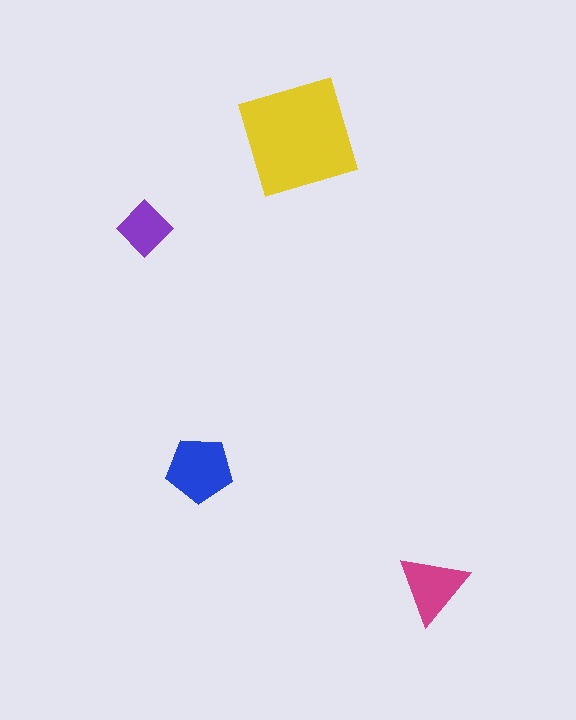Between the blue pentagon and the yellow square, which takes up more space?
The yellow square.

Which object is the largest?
The yellow square.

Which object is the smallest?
The purple diamond.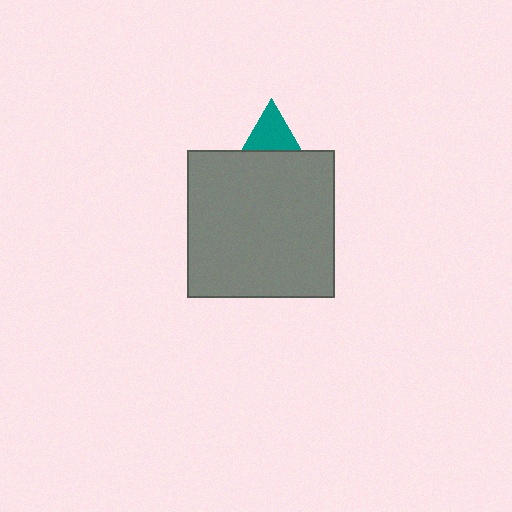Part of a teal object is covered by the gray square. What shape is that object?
It is a triangle.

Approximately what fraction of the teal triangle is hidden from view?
Roughly 62% of the teal triangle is hidden behind the gray square.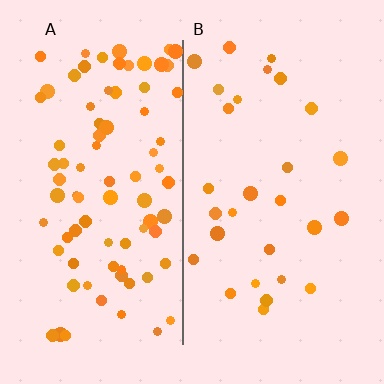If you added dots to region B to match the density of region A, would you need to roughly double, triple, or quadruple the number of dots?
Approximately triple.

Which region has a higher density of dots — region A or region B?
A (the left).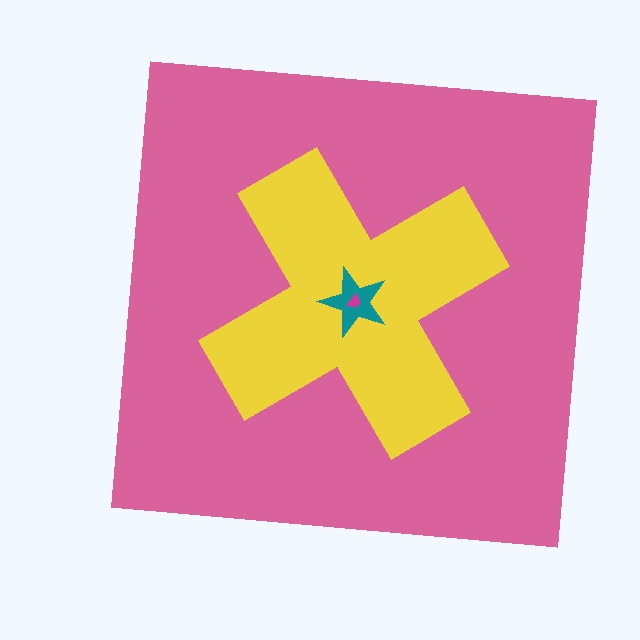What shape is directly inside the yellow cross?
The teal star.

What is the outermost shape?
The pink square.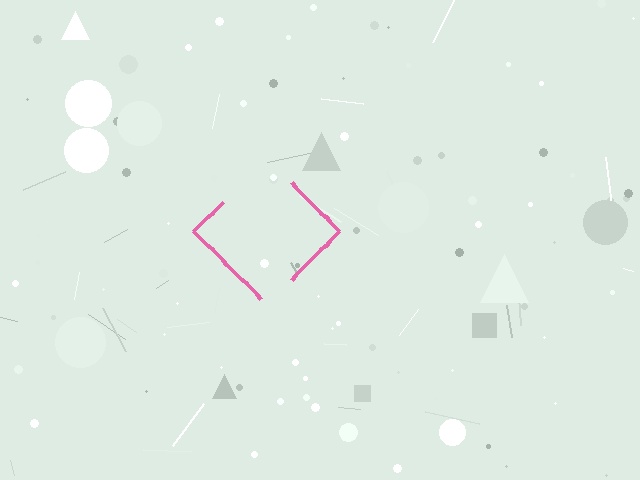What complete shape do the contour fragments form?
The contour fragments form a diamond.